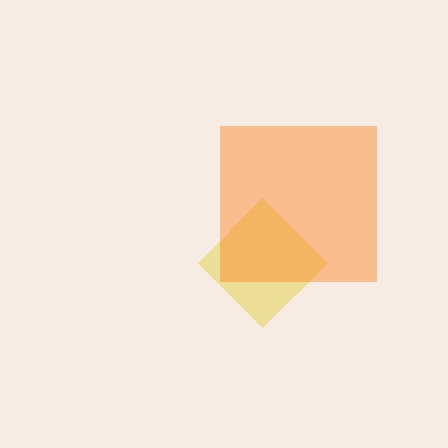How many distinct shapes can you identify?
There are 2 distinct shapes: a yellow diamond, an orange square.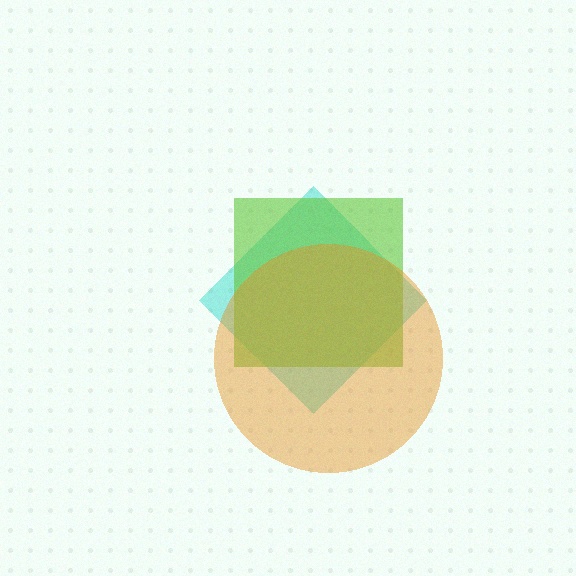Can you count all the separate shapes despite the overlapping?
Yes, there are 3 separate shapes.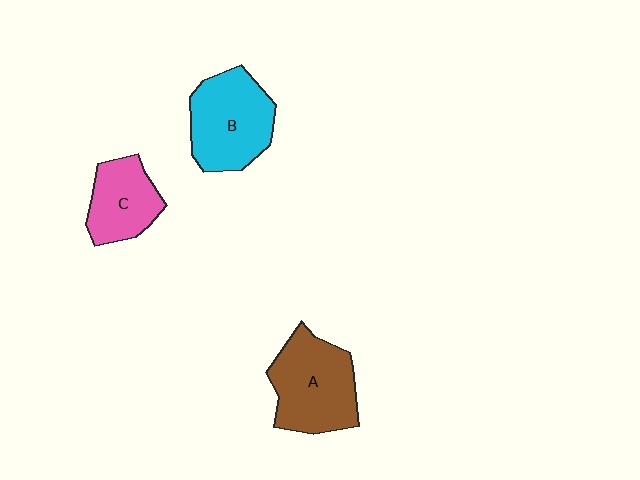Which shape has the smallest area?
Shape C (pink).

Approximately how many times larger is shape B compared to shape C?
Approximately 1.4 times.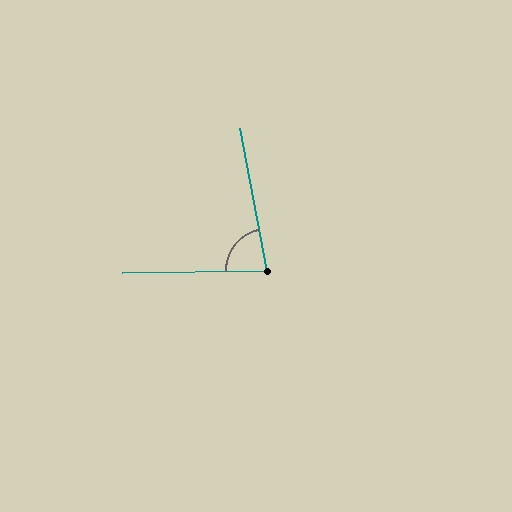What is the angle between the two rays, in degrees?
Approximately 80 degrees.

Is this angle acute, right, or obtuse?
It is acute.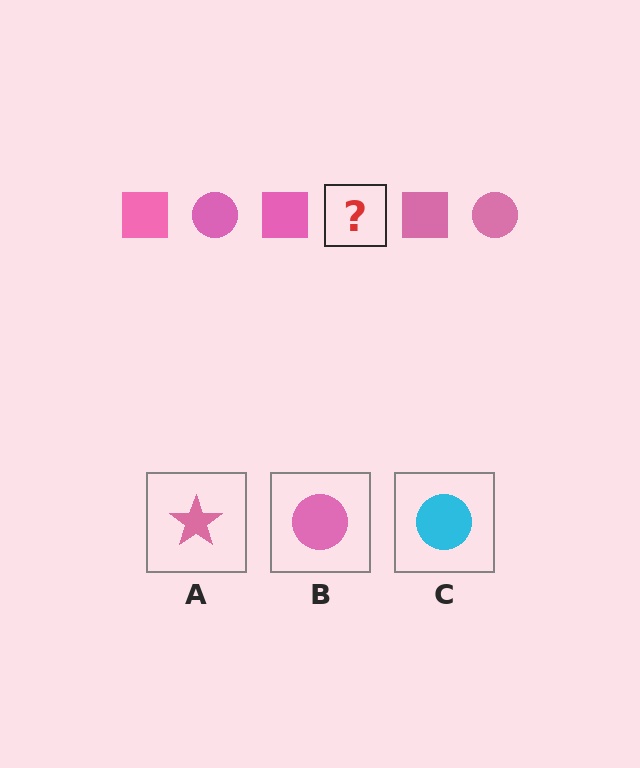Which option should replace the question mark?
Option B.